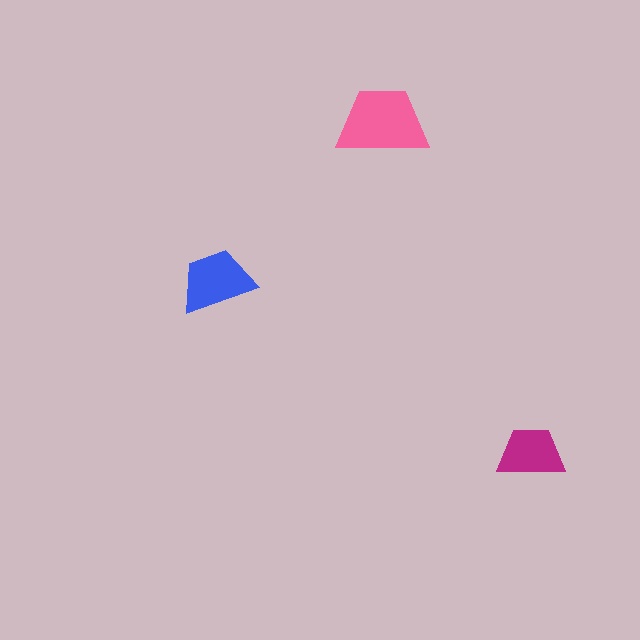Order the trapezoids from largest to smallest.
the pink one, the blue one, the magenta one.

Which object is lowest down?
The magenta trapezoid is bottommost.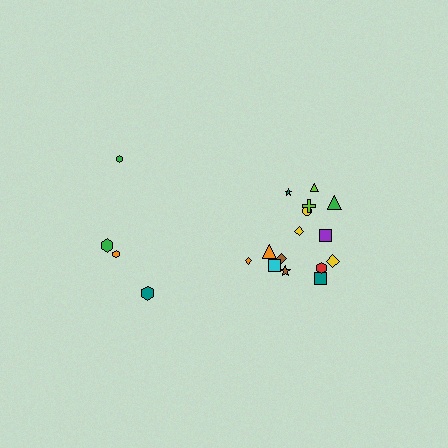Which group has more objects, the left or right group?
The right group.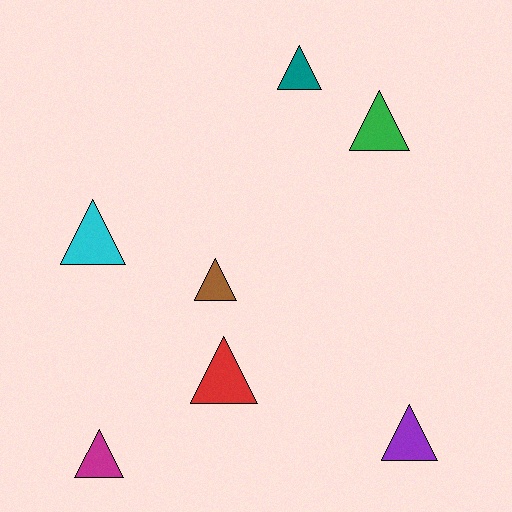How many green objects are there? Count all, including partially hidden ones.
There is 1 green object.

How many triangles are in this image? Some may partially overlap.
There are 7 triangles.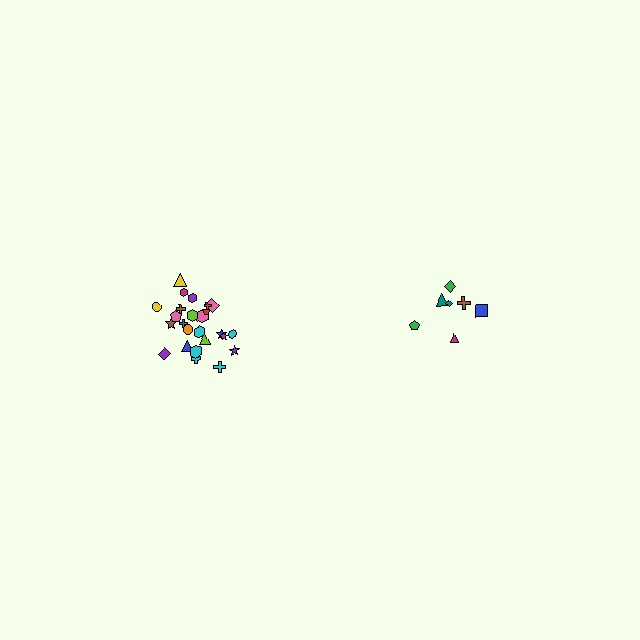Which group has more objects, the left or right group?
The left group.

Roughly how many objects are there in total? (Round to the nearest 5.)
Roughly 30 objects in total.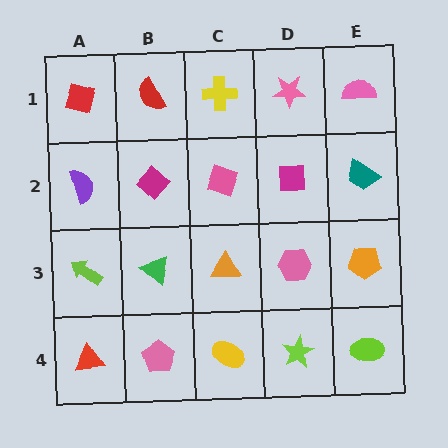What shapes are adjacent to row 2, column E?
A pink semicircle (row 1, column E), an orange pentagon (row 3, column E), a magenta square (row 2, column D).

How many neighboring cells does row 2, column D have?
4.